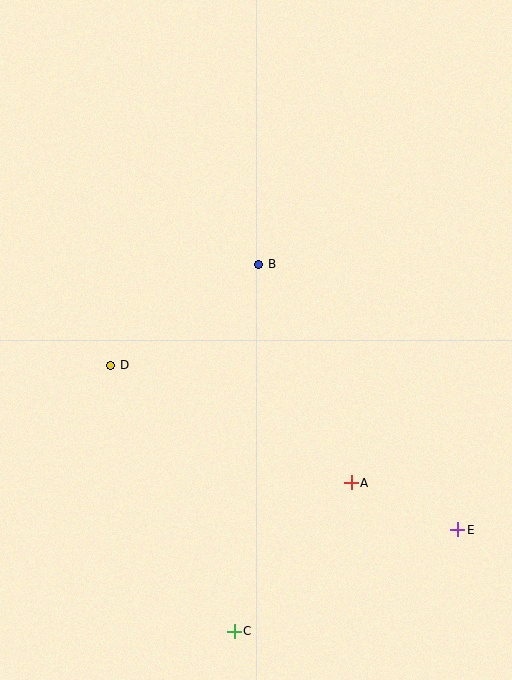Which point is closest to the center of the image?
Point B at (259, 264) is closest to the center.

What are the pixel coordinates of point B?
Point B is at (259, 264).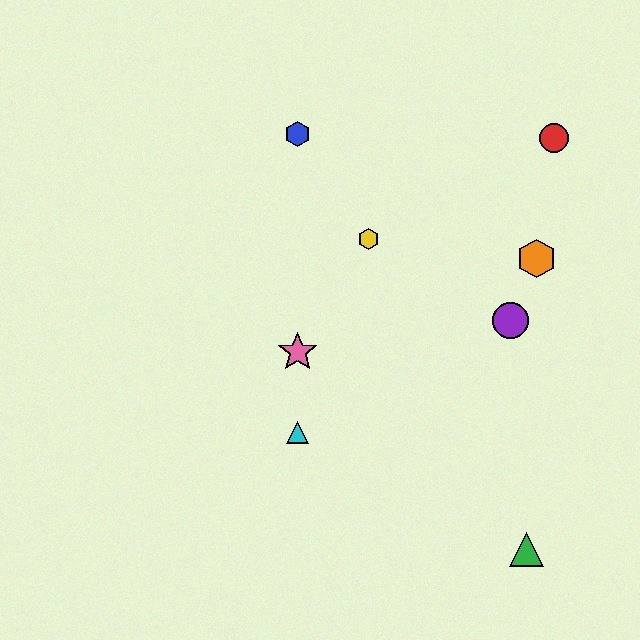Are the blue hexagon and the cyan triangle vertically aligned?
Yes, both are at x≈298.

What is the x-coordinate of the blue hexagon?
The blue hexagon is at x≈298.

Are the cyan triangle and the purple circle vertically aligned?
No, the cyan triangle is at x≈298 and the purple circle is at x≈510.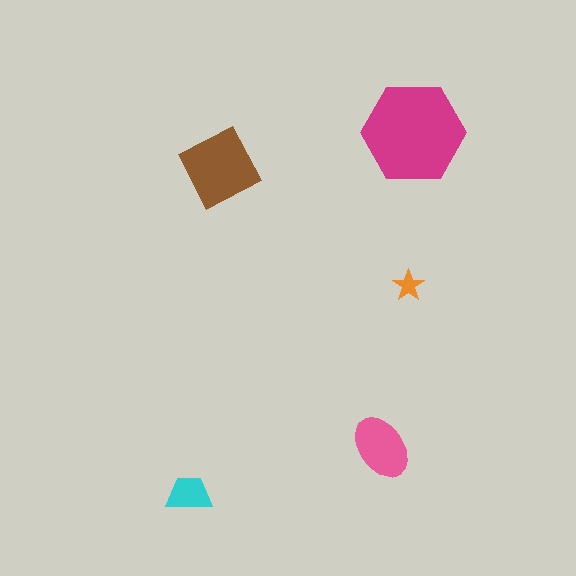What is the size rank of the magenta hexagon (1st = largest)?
1st.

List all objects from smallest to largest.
The orange star, the cyan trapezoid, the pink ellipse, the brown square, the magenta hexagon.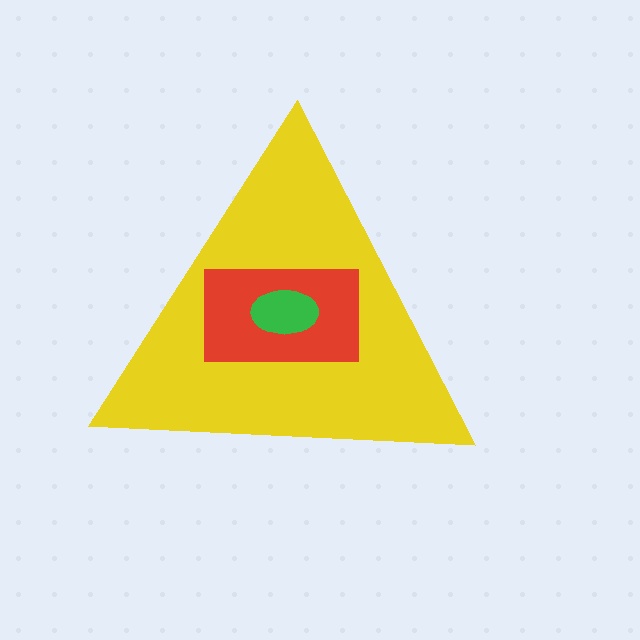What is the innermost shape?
The green ellipse.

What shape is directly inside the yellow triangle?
The red rectangle.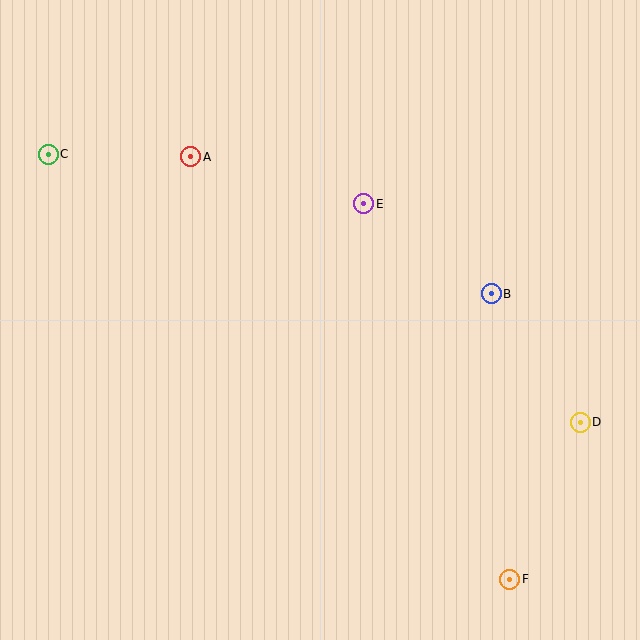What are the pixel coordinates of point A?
Point A is at (191, 157).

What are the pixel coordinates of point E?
Point E is at (364, 204).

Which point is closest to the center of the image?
Point E at (364, 204) is closest to the center.